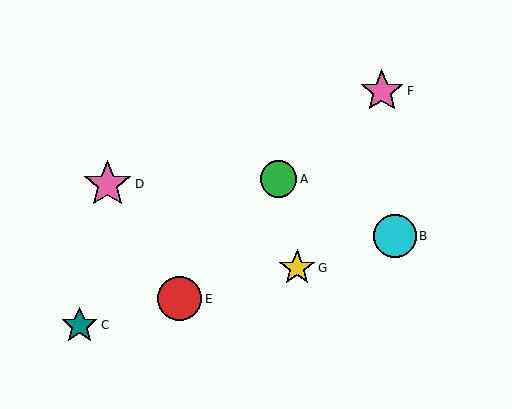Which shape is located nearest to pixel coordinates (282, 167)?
The green circle (labeled A) at (279, 179) is nearest to that location.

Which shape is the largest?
The pink star (labeled D) is the largest.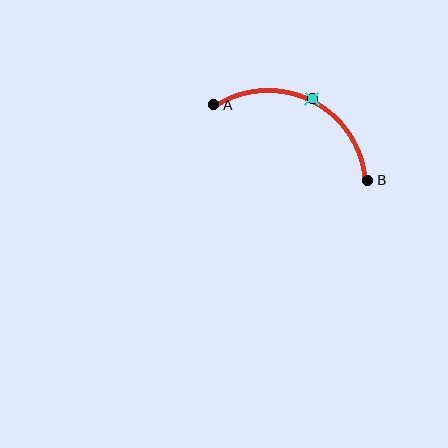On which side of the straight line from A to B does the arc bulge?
The arc bulges above the straight line connecting A and B.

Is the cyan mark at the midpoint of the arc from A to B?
Yes. The cyan mark lies on the arc at equal arc-length from both A and B — it is the arc midpoint.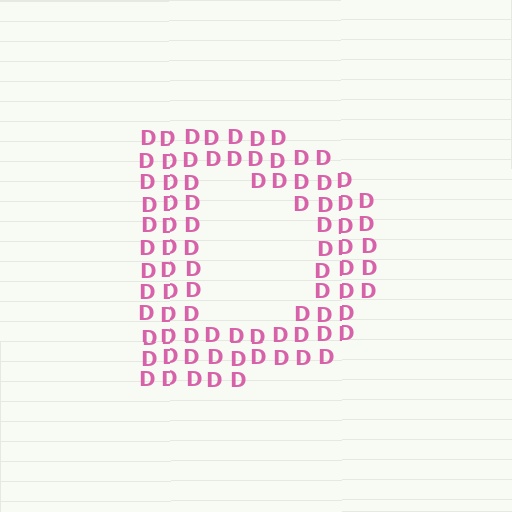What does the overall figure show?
The overall figure shows the letter D.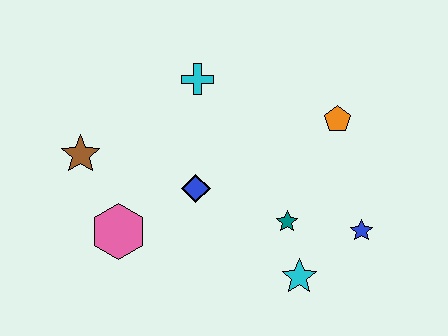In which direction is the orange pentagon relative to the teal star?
The orange pentagon is above the teal star.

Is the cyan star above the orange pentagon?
No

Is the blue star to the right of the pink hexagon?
Yes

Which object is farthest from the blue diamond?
The blue star is farthest from the blue diamond.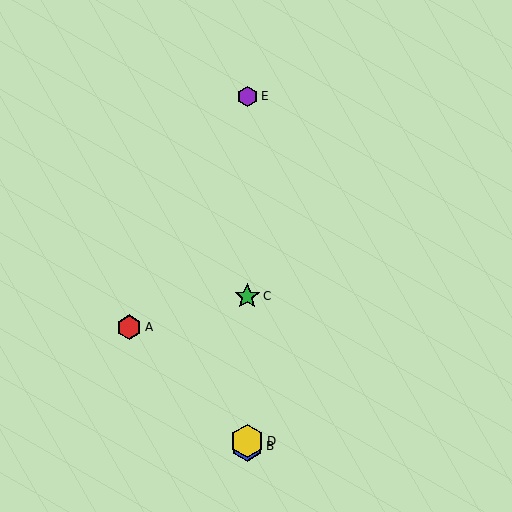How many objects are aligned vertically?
4 objects (B, C, D, E) are aligned vertically.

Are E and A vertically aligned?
No, E is at x≈247 and A is at x≈129.